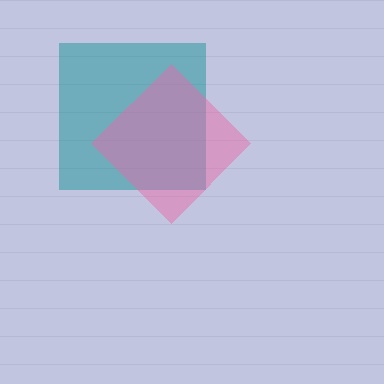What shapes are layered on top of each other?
The layered shapes are: a teal square, a pink diamond.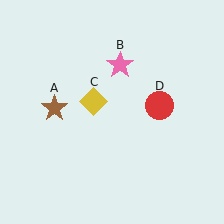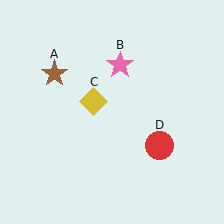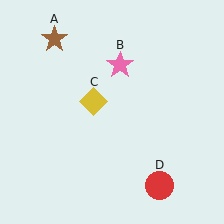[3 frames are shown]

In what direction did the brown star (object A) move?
The brown star (object A) moved up.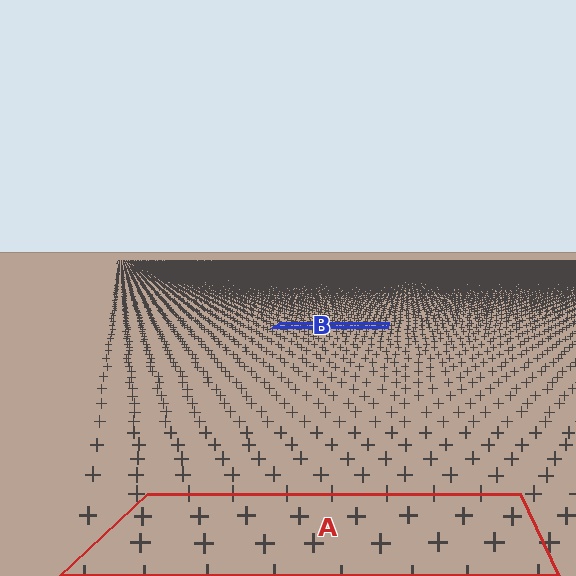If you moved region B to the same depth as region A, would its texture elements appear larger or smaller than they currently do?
They would appear larger. At a closer depth, the same texture elements are projected at a bigger on-screen size.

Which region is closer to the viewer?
Region A is closer. The texture elements there are larger and more spread out.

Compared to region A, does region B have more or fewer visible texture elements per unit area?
Region B has more texture elements per unit area — they are packed more densely because it is farther away.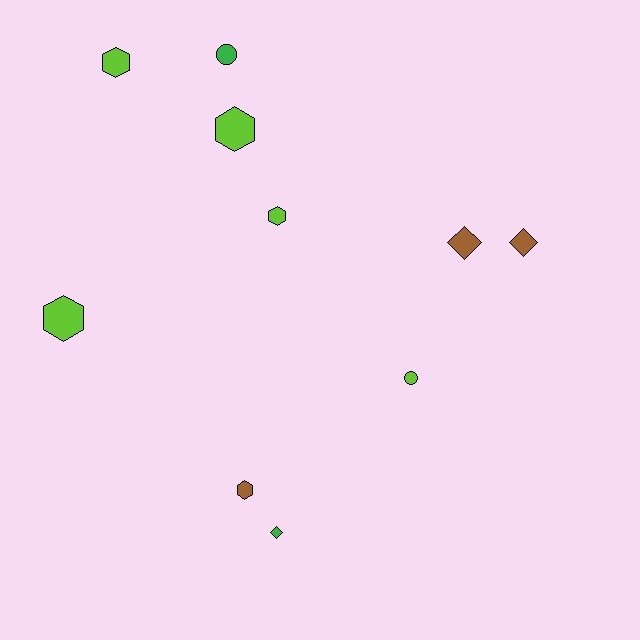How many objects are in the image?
There are 10 objects.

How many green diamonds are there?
There is 1 green diamond.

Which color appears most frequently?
Lime, with 5 objects.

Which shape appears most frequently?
Hexagon, with 5 objects.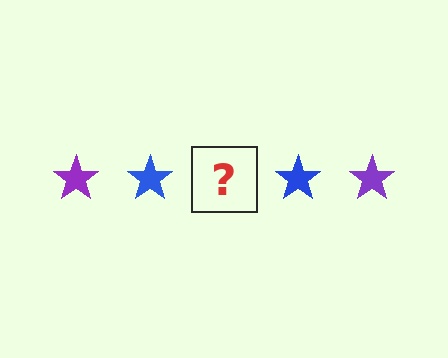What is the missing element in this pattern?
The missing element is a purple star.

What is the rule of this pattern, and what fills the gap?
The rule is that the pattern cycles through purple, blue stars. The gap should be filled with a purple star.